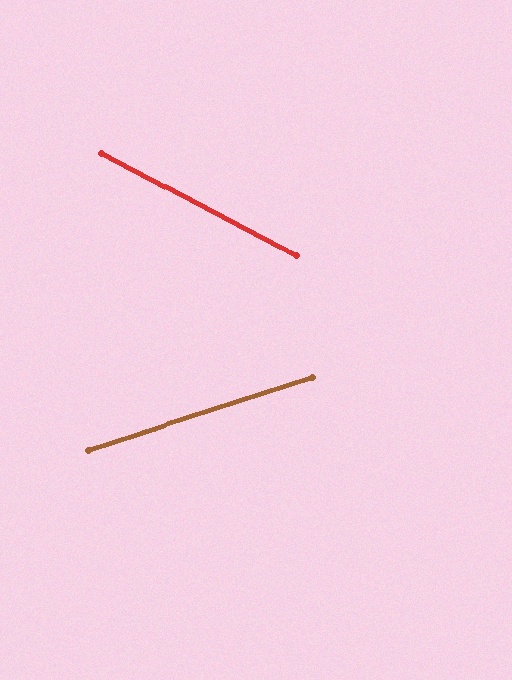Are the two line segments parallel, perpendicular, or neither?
Neither parallel nor perpendicular — they differ by about 46°.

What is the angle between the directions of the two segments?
Approximately 46 degrees.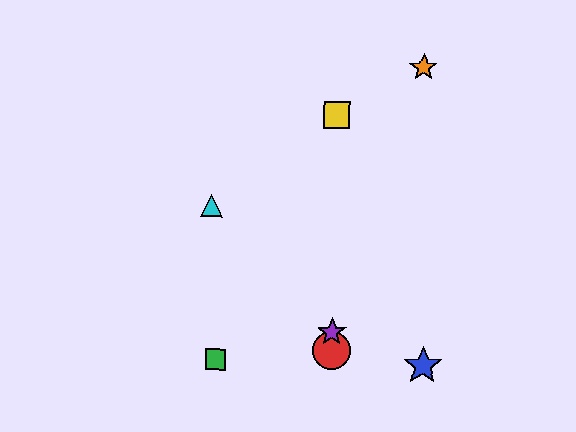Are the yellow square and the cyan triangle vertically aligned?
No, the yellow square is at x≈337 and the cyan triangle is at x≈212.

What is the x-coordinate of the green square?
The green square is at x≈215.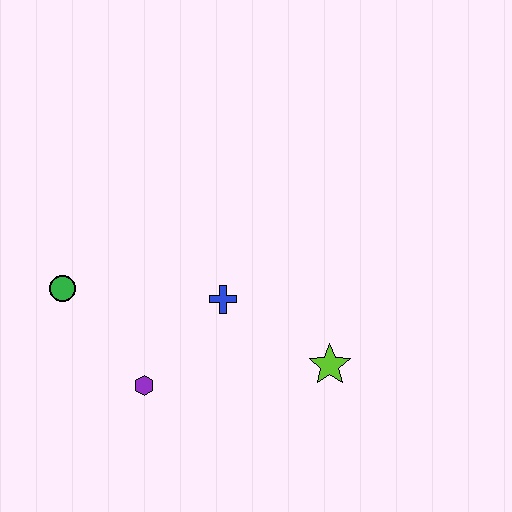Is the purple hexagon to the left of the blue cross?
Yes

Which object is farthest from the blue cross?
The green circle is farthest from the blue cross.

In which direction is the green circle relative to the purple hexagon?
The green circle is above the purple hexagon.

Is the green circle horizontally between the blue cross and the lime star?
No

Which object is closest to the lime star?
The blue cross is closest to the lime star.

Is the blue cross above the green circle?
No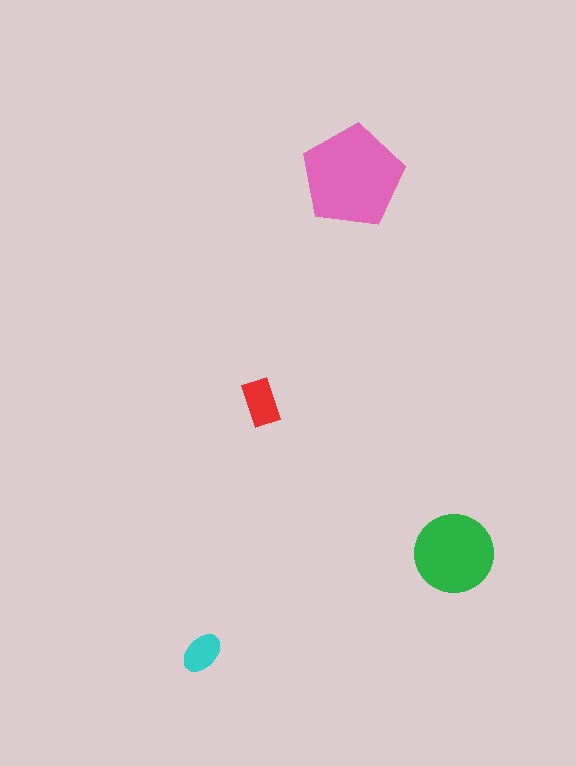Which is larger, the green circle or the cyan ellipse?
The green circle.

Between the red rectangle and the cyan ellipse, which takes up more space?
The red rectangle.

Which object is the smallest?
The cyan ellipse.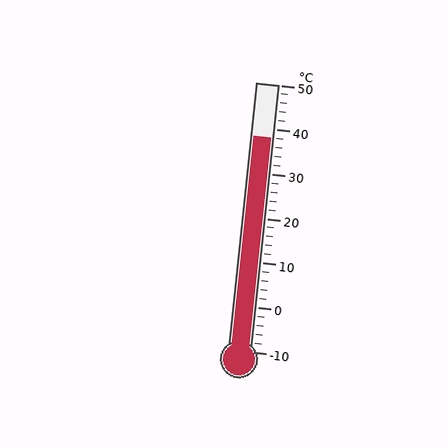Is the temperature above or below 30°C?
The temperature is above 30°C.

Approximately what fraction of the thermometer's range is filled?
The thermometer is filled to approximately 80% of its range.